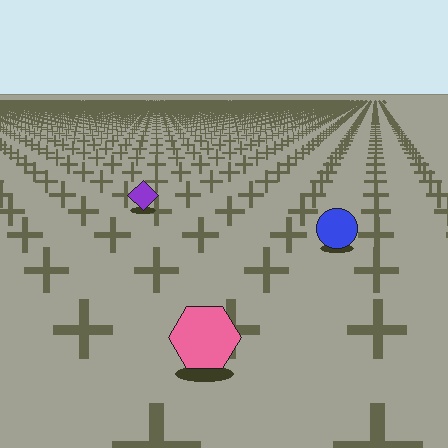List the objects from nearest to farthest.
From nearest to farthest: the pink hexagon, the blue circle, the purple diamond.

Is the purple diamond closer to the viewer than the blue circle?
No. The blue circle is closer — you can tell from the texture gradient: the ground texture is coarser near it.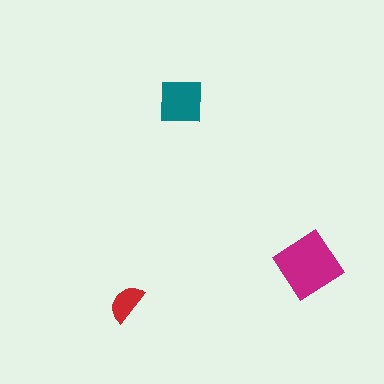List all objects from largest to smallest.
The magenta diamond, the teal square, the red semicircle.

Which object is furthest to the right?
The magenta diamond is rightmost.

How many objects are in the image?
There are 3 objects in the image.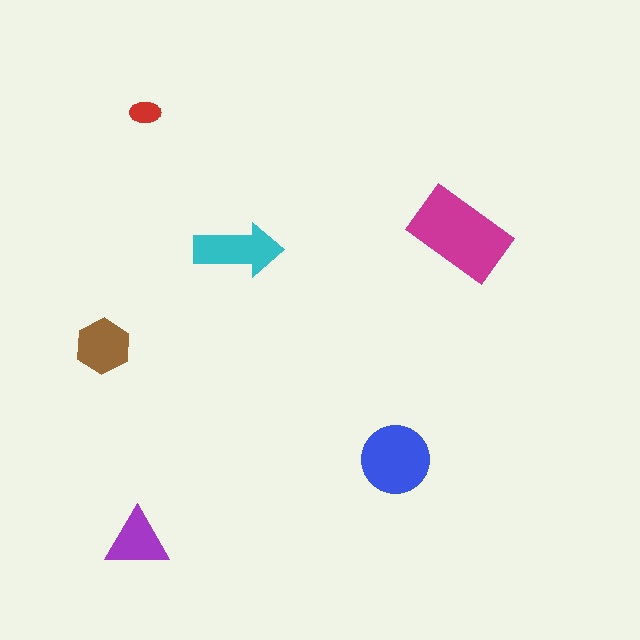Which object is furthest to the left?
The brown hexagon is leftmost.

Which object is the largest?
The magenta rectangle.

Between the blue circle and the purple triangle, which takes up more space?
The blue circle.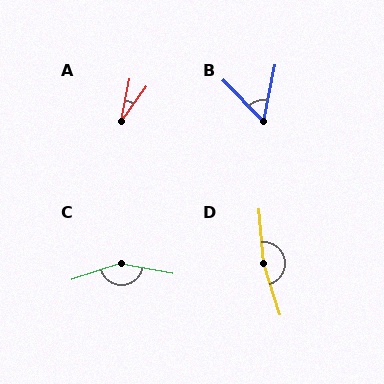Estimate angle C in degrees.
Approximately 150 degrees.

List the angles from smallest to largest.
A (24°), B (56°), C (150°), D (167°).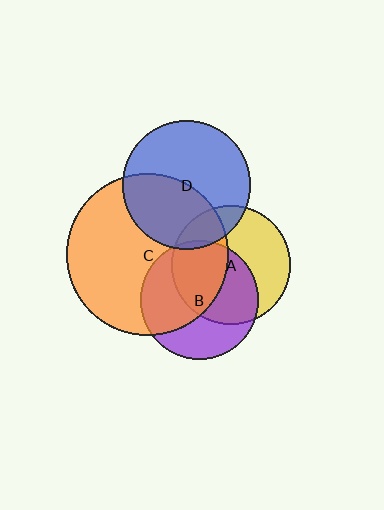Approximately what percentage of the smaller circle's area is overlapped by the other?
Approximately 15%.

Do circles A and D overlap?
Yes.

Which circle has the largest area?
Circle C (orange).